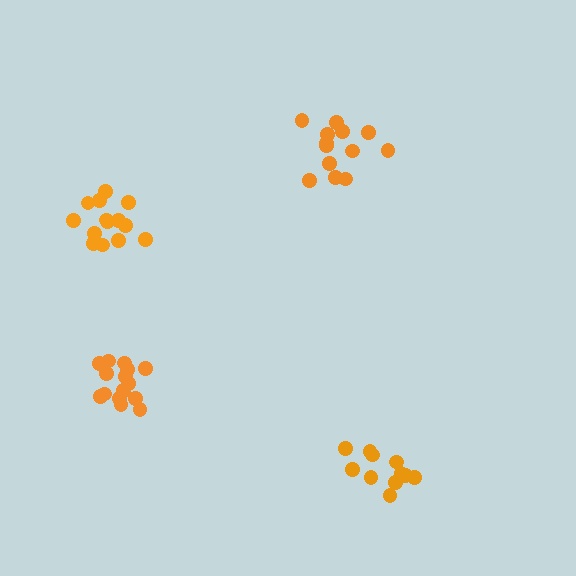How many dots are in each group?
Group 1: 11 dots, Group 2: 13 dots, Group 3: 14 dots, Group 4: 15 dots (53 total).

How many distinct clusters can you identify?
There are 4 distinct clusters.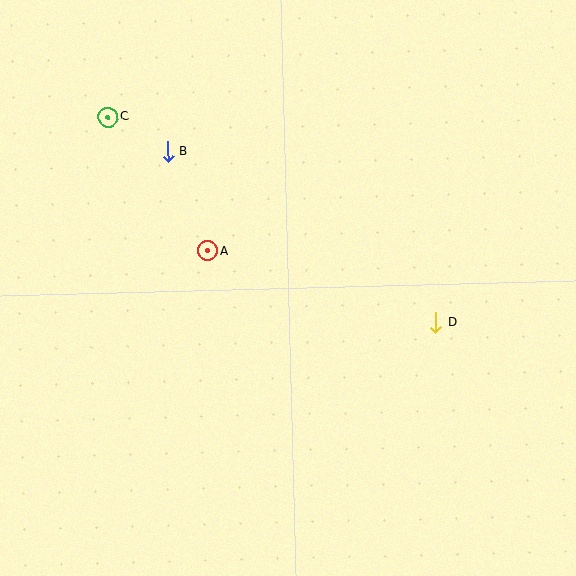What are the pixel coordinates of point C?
Point C is at (108, 117).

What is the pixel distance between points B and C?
The distance between B and C is 69 pixels.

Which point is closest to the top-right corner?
Point D is closest to the top-right corner.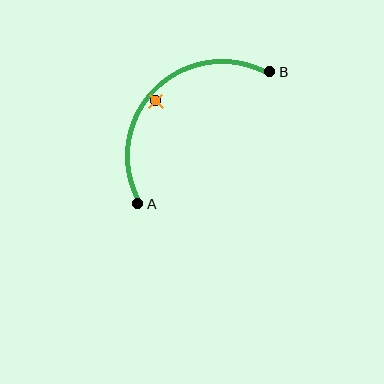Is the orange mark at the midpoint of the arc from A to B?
No — the orange mark does not lie on the arc at all. It sits slightly inside the curve.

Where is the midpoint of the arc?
The arc midpoint is the point on the curve farthest from the straight line joining A and B. It sits above and to the left of that line.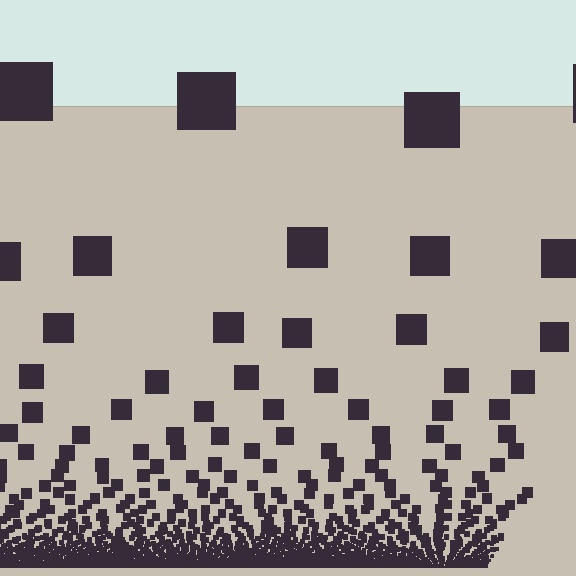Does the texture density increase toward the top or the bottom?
Density increases toward the bottom.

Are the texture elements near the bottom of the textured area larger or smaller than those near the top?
Smaller. The gradient is inverted — elements near the bottom are smaller and denser.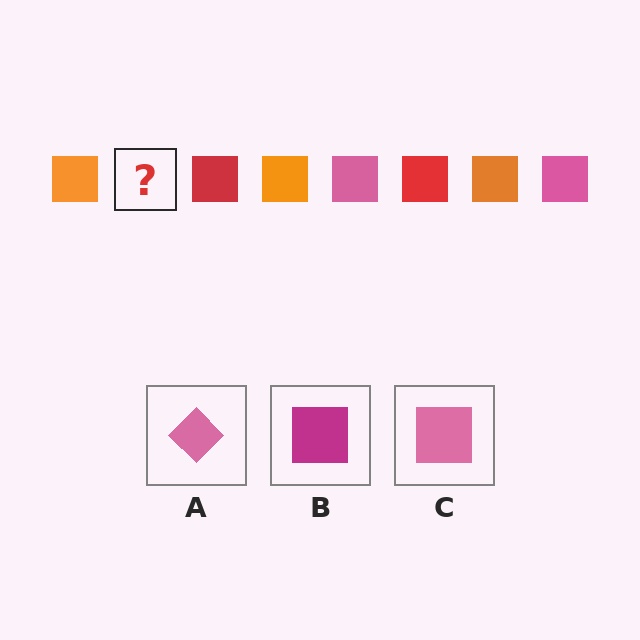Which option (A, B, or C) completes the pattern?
C.